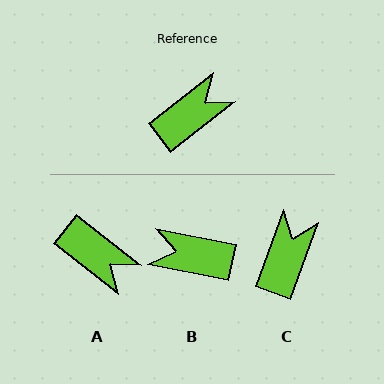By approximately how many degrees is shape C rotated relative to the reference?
Approximately 32 degrees counter-clockwise.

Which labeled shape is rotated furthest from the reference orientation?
B, about 131 degrees away.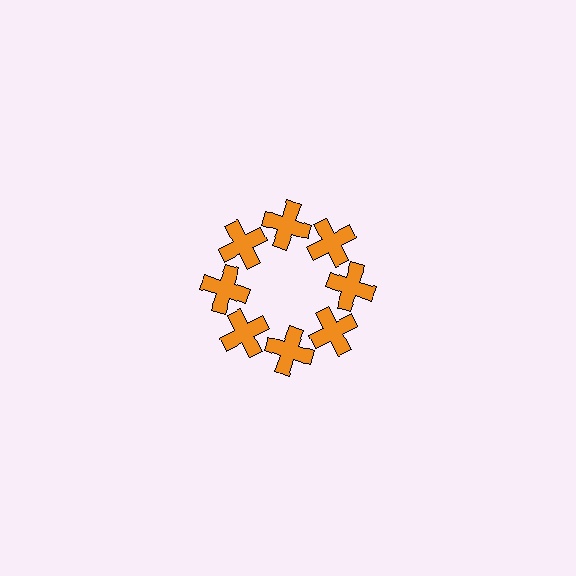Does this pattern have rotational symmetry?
Yes, this pattern has 8-fold rotational symmetry. It looks the same after rotating 45 degrees around the center.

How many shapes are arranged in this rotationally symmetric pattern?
There are 8 shapes, arranged in 8 groups of 1.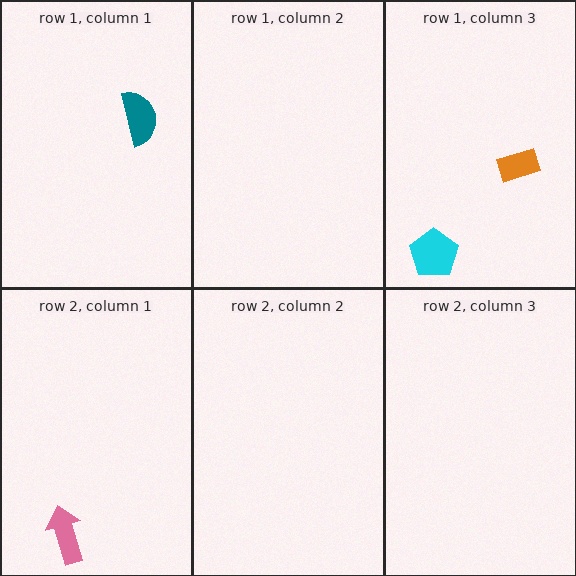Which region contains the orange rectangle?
The row 1, column 3 region.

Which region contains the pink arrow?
The row 2, column 1 region.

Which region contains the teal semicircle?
The row 1, column 1 region.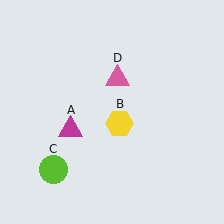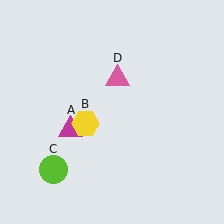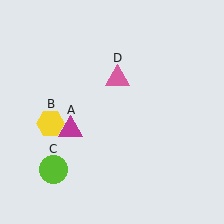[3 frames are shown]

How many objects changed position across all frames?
1 object changed position: yellow hexagon (object B).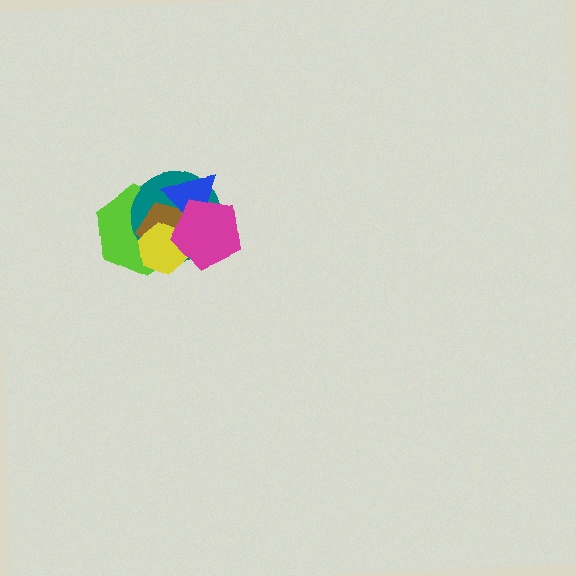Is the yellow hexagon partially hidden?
Yes, it is partially covered by another shape.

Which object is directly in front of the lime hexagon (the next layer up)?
The teal circle is directly in front of the lime hexagon.